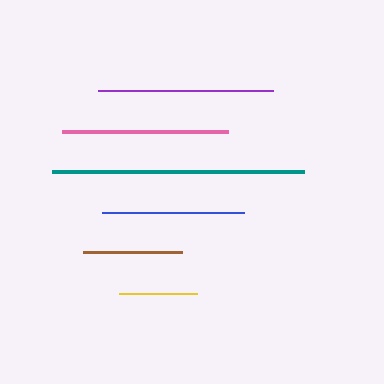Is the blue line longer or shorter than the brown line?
The blue line is longer than the brown line.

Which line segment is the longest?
The teal line is the longest at approximately 252 pixels.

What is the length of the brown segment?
The brown segment is approximately 100 pixels long.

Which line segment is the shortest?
The yellow line is the shortest at approximately 79 pixels.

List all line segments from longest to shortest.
From longest to shortest: teal, purple, pink, blue, brown, yellow.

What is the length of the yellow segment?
The yellow segment is approximately 79 pixels long.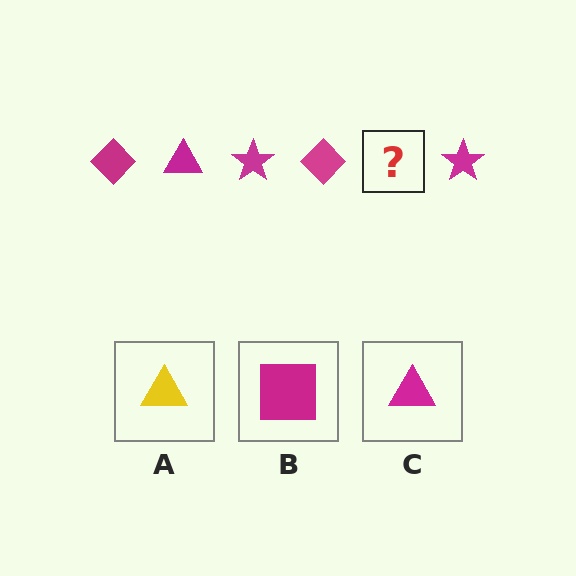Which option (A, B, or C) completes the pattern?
C.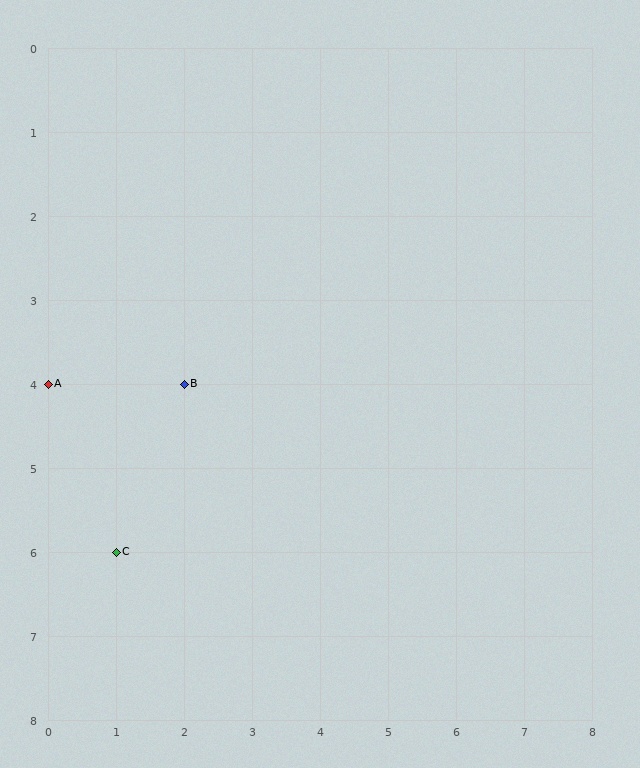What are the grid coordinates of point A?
Point A is at grid coordinates (0, 4).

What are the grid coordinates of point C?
Point C is at grid coordinates (1, 6).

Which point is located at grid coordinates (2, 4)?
Point B is at (2, 4).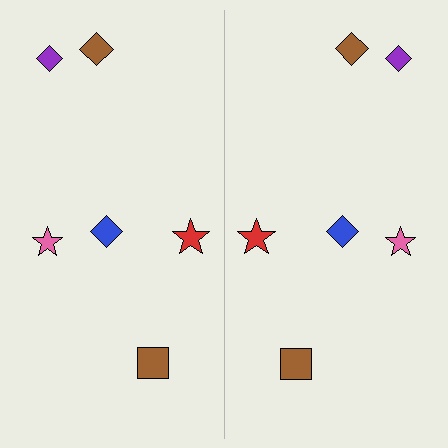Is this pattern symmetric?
Yes, this pattern has bilateral (reflection) symmetry.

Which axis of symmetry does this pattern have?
The pattern has a vertical axis of symmetry running through the center of the image.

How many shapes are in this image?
There are 12 shapes in this image.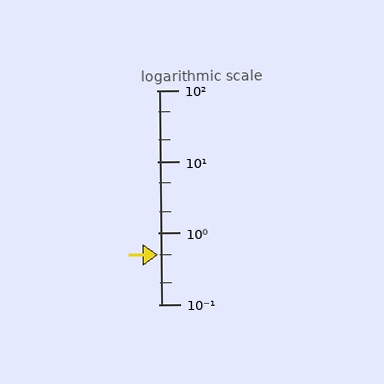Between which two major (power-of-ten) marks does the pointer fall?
The pointer is between 0.1 and 1.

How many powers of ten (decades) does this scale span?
The scale spans 3 decades, from 0.1 to 100.